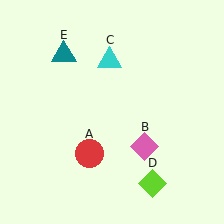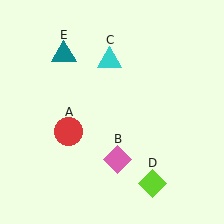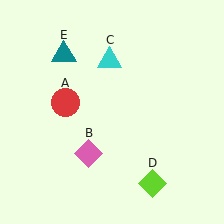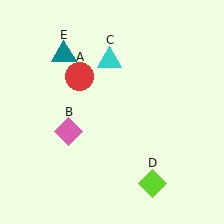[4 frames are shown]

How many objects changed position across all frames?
2 objects changed position: red circle (object A), pink diamond (object B).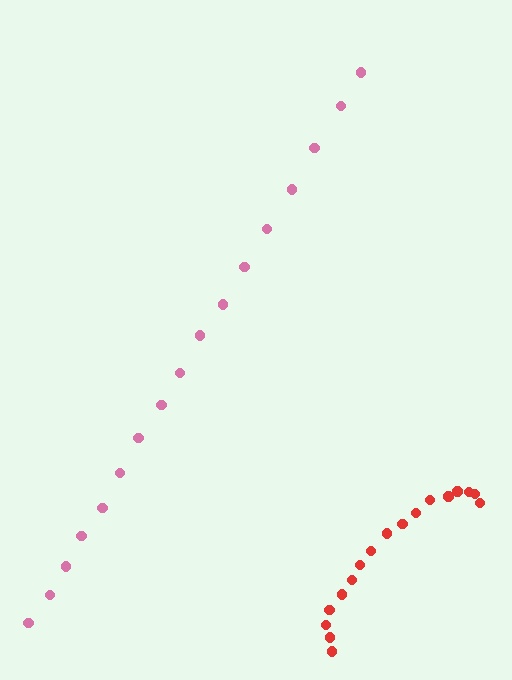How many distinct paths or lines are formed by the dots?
There are 2 distinct paths.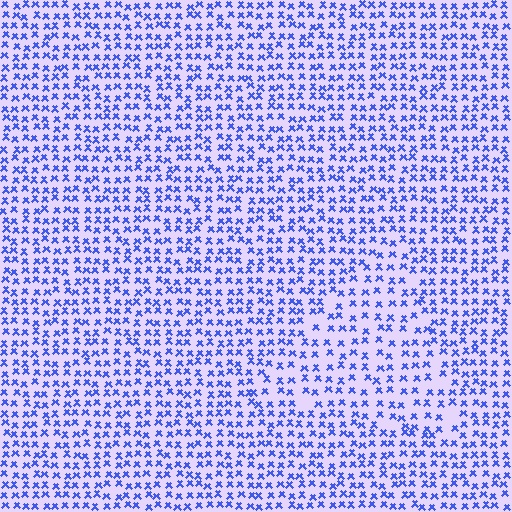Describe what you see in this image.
The image contains small blue elements arranged at two different densities. A triangle-shaped region is visible where the elements are less densely packed than the surrounding area.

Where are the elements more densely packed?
The elements are more densely packed outside the triangle boundary.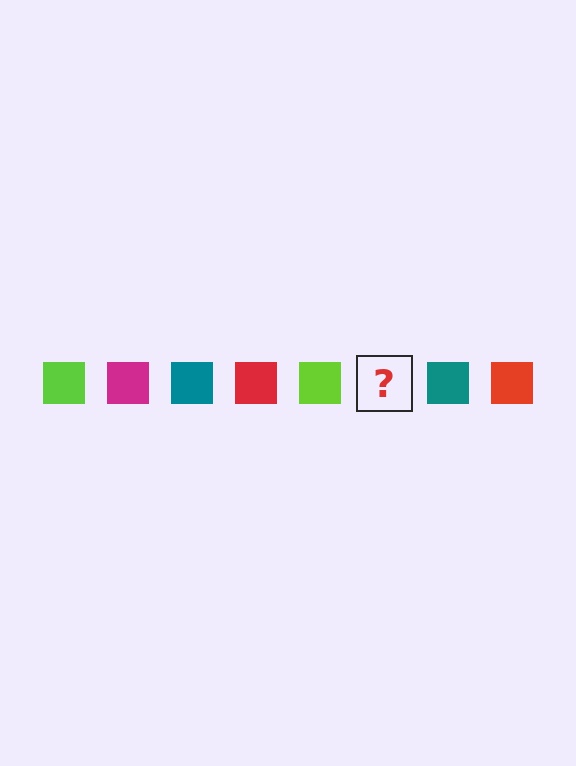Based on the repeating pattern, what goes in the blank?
The blank should be a magenta square.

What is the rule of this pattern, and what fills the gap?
The rule is that the pattern cycles through lime, magenta, teal, red squares. The gap should be filled with a magenta square.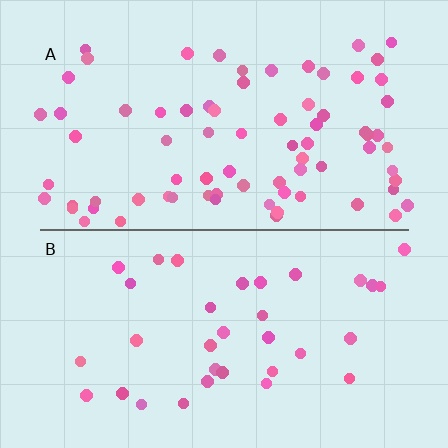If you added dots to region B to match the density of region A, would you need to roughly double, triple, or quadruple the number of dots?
Approximately double.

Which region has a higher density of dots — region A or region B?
A (the top).